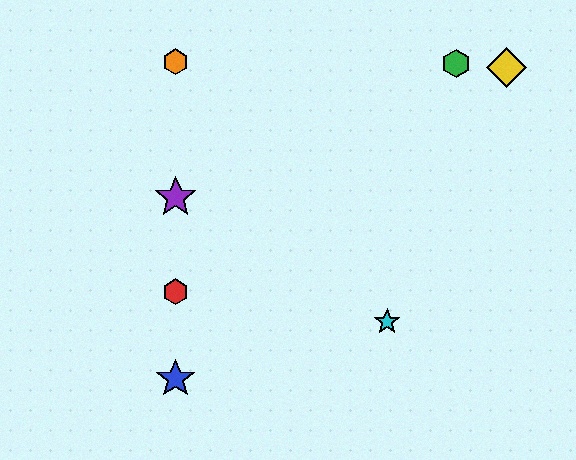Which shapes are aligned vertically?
The red hexagon, the blue star, the purple star, the orange hexagon are aligned vertically.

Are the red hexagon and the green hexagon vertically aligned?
No, the red hexagon is at x≈176 and the green hexagon is at x≈456.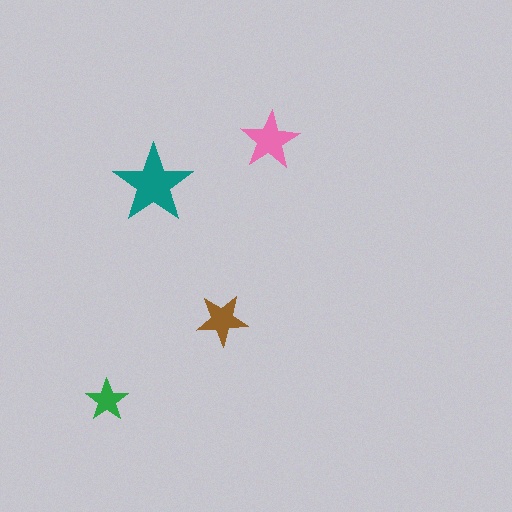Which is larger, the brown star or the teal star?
The teal one.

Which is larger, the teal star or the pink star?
The teal one.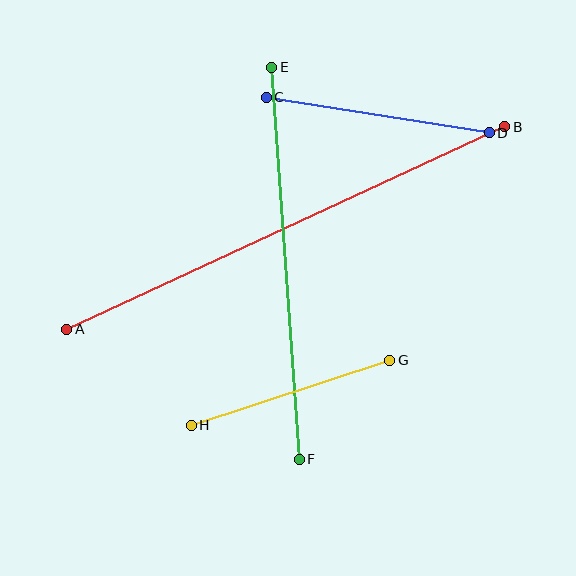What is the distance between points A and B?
The distance is approximately 482 pixels.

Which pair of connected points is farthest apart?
Points A and B are farthest apart.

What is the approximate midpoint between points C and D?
The midpoint is at approximately (378, 115) pixels.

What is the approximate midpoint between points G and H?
The midpoint is at approximately (291, 393) pixels.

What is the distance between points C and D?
The distance is approximately 226 pixels.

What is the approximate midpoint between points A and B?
The midpoint is at approximately (286, 228) pixels.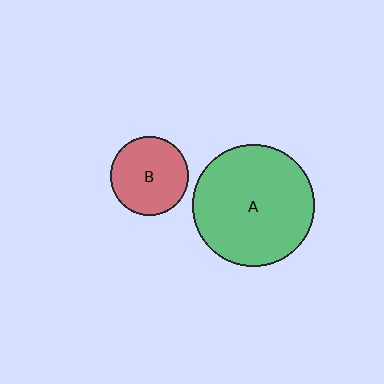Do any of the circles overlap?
No, none of the circles overlap.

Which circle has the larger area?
Circle A (green).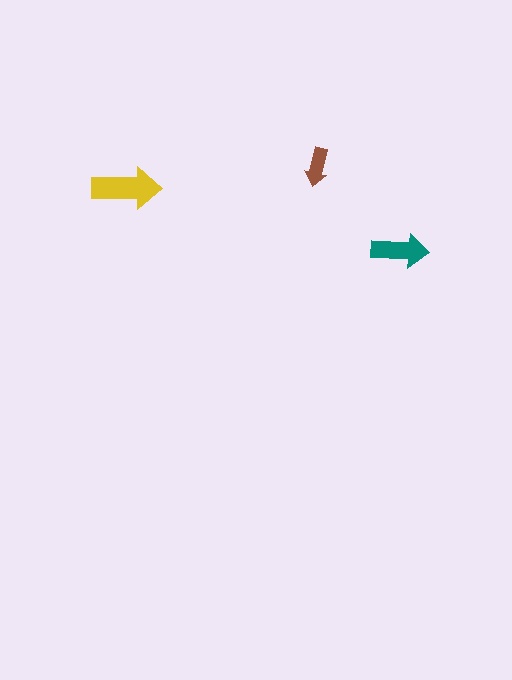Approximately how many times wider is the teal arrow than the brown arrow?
About 1.5 times wider.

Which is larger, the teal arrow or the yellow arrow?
The yellow one.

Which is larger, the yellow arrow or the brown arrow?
The yellow one.